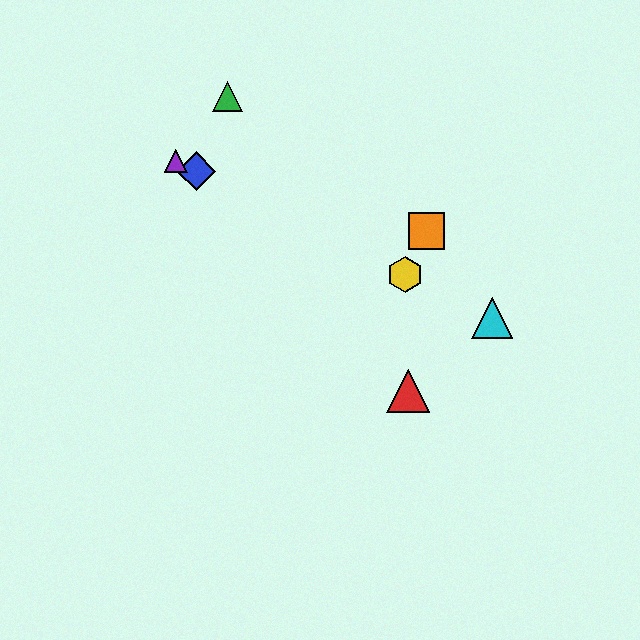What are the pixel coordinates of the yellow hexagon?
The yellow hexagon is at (405, 275).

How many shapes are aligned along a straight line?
4 shapes (the blue diamond, the yellow hexagon, the purple triangle, the cyan triangle) are aligned along a straight line.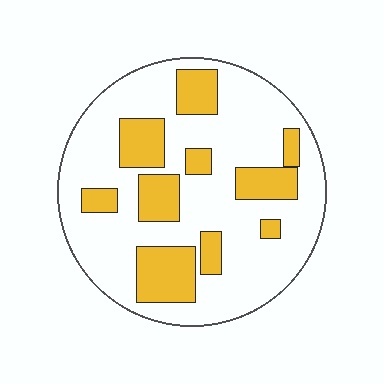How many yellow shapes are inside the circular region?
10.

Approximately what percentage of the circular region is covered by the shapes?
Approximately 25%.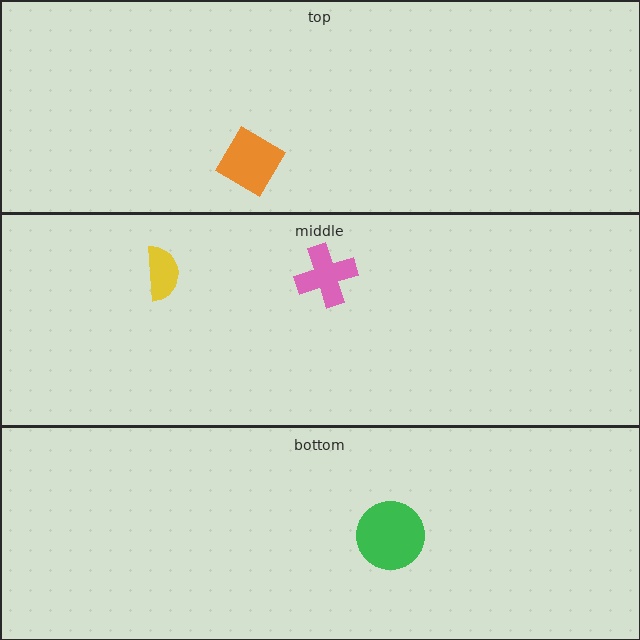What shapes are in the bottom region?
The green circle.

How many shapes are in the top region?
1.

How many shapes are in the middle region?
2.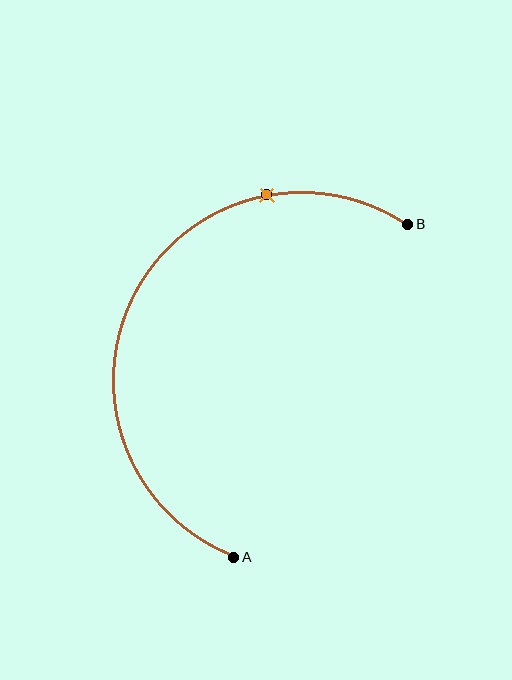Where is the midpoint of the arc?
The arc midpoint is the point on the curve farthest from the straight line joining A and B. It sits to the left of that line.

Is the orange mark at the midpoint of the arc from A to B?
No. The orange mark lies on the arc but is closer to endpoint B. The arc midpoint would be at the point on the curve equidistant along the arc from both A and B.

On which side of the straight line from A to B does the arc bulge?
The arc bulges to the left of the straight line connecting A and B.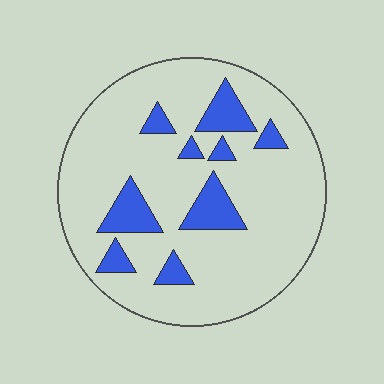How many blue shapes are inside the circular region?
9.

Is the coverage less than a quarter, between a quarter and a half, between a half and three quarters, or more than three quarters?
Less than a quarter.